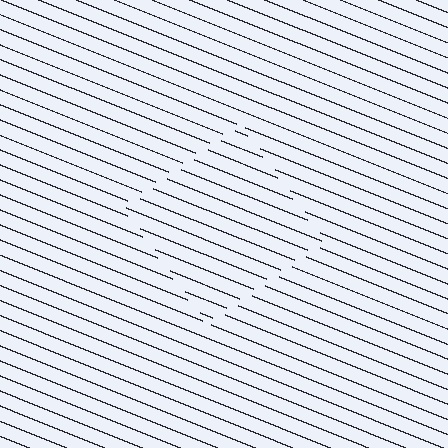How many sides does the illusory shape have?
4 sides — the line-ends trace a square.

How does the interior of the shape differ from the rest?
The interior of the shape contains the same grating, shifted by half a period — the contour is defined by the phase discontinuity where line-ends from the inner and outer gratings abut.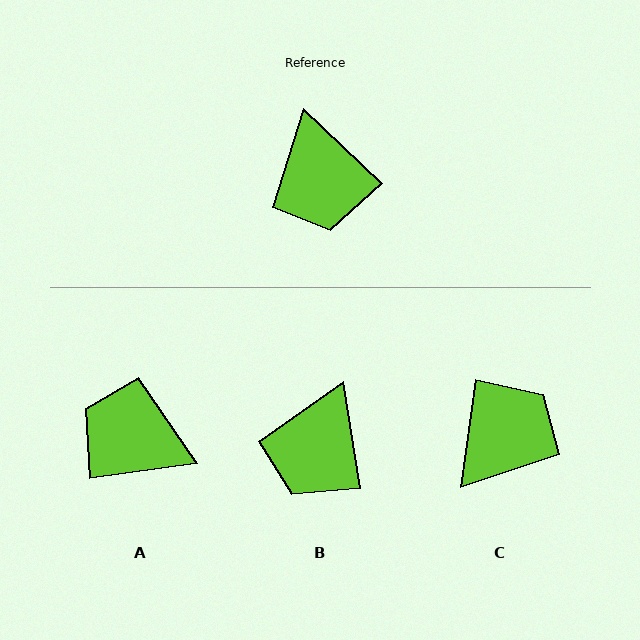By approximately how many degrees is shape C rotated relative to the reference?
Approximately 126 degrees counter-clockwise.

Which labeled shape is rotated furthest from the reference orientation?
A, about 128 degrees away.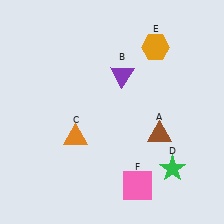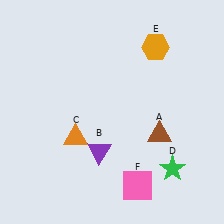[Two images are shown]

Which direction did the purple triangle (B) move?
The purple triangle (B) moved down.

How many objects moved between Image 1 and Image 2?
1 object moved between the two images.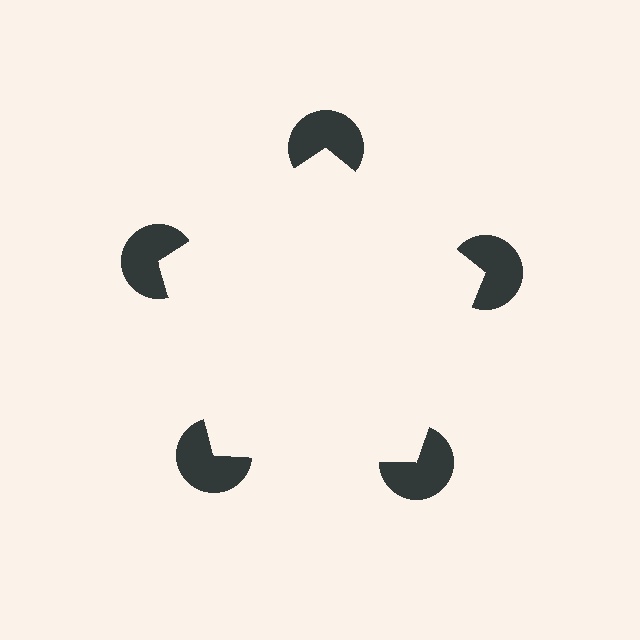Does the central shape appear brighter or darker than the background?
It typically appears slightly brighter than the background, even though no actual brightness change is drawn.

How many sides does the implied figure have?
5 sides.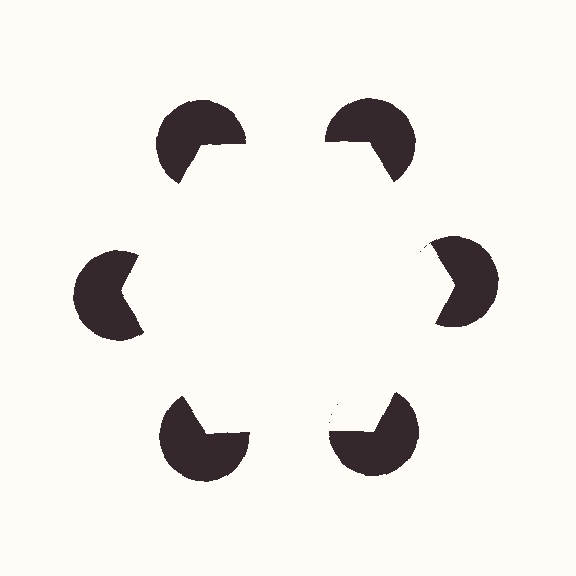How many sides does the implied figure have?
6 sides.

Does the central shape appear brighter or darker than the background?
It typically appears slightly brighter than the background, even though no actual brightness change is drawn.